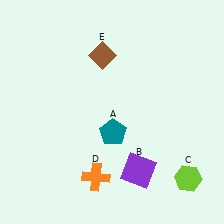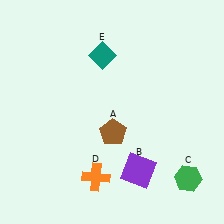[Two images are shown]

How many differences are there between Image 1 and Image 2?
There are 3 differences between the two images.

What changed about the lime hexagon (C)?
In Image 1, C is lime. In Image 2, it changed to green.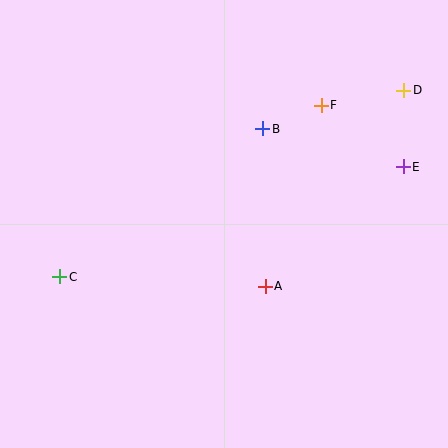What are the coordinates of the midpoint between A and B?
The midpoint between A and B is at (264, 207).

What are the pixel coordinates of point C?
Point C is at (60, 277).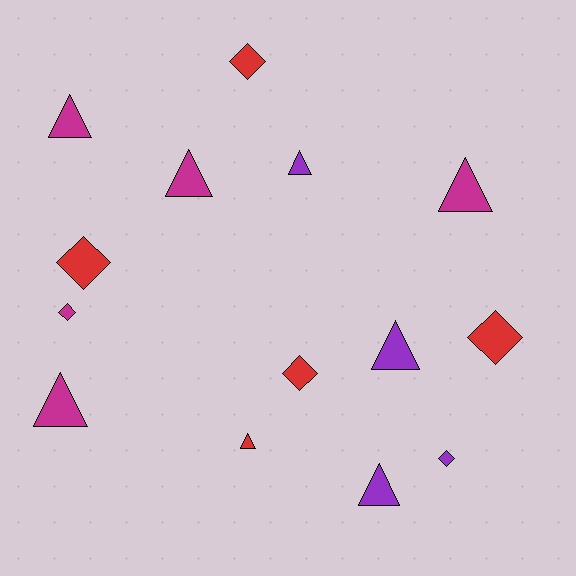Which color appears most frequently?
Red, with 5 objects.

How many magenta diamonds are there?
There is 1 magenta diamond.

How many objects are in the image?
There are 14 objects.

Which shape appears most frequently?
Triangle, with 8 objects.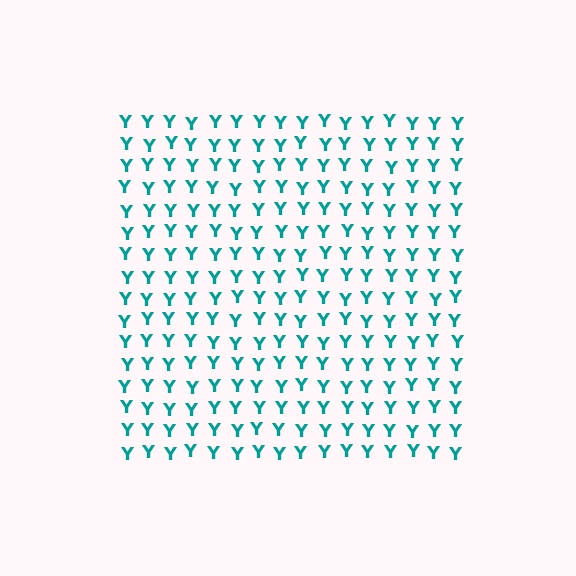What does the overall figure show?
The overall figure shows a square.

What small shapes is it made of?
It is made of small letter Y's.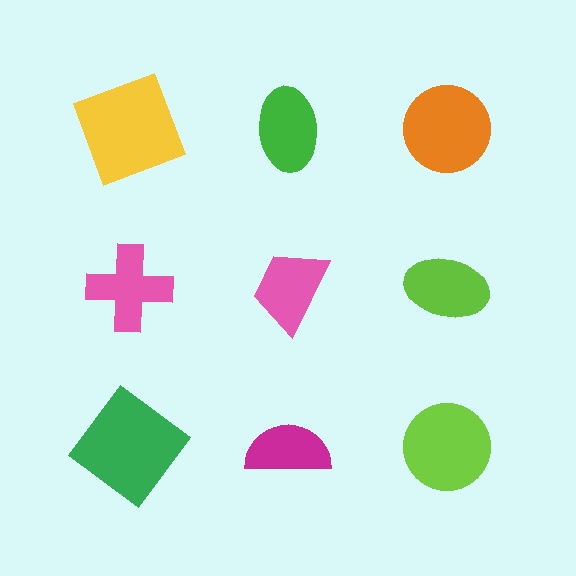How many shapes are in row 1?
3 shapes.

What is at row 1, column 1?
A yellow square.